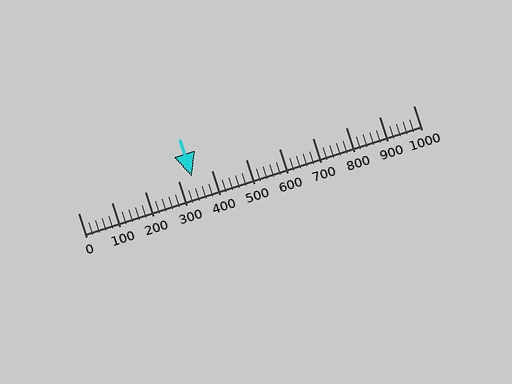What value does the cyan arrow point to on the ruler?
The cyan arrow points to approximately 340.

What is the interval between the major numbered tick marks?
The major tick marks are spaced 100 units apart.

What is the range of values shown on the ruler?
The ruler shows values from 0 to 1000.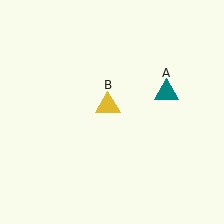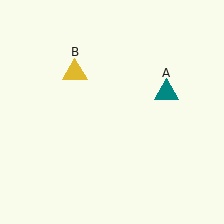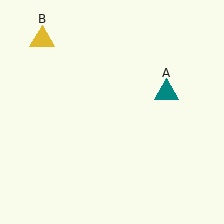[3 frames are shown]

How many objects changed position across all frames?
1 object changed position: yellow triangle (object B).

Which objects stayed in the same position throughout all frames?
Teal triangle (object A) remained stationary.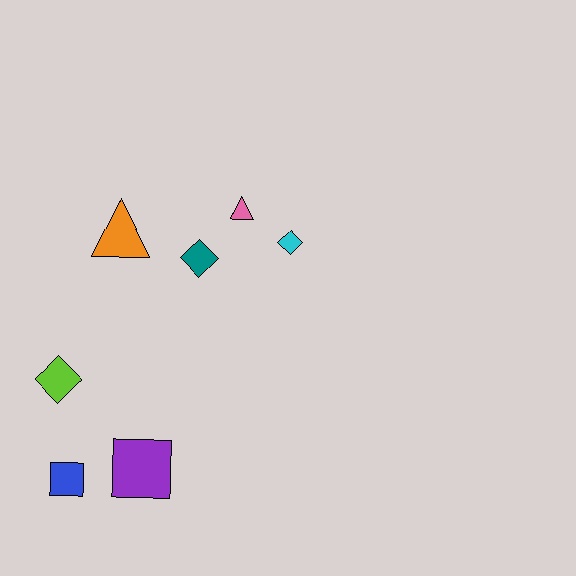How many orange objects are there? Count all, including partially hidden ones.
There is 1 orange object.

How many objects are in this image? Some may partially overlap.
There are 7 objects.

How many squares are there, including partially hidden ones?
There are 2 squares.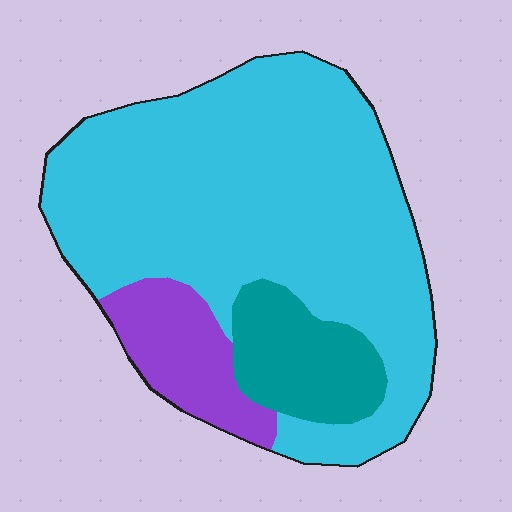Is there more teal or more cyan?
Cyan.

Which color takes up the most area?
Cyan, at roughly 75%.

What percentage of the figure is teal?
Teal takes up less than a quarter of the figure.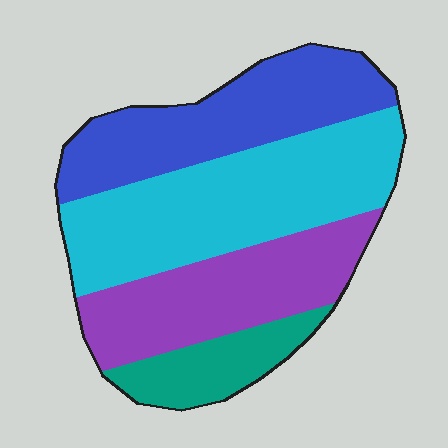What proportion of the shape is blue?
Blue takes up about one quarter (1/4) of the shape.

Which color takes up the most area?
Cyan, at roughly 35%.